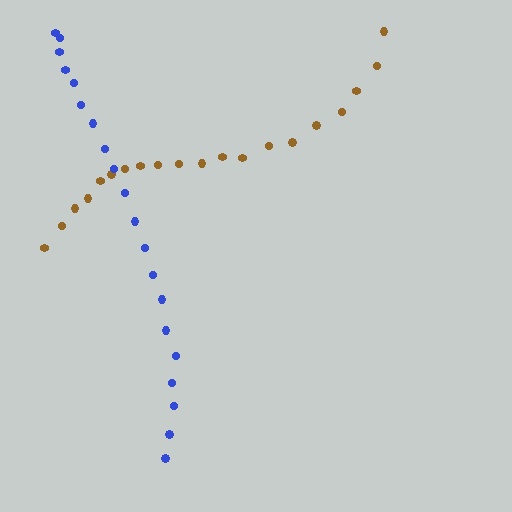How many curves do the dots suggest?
There are 2 distinct paths.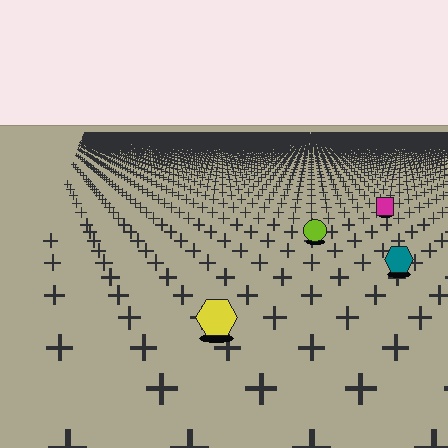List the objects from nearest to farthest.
From nearest to farthest: the yellow hexagon, the teal hexagon, the lime circle, the magenta square.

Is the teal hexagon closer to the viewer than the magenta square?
Yes. The teal hexagon is closer — you can tell from the texture gradient: the ground texture is coarser near it.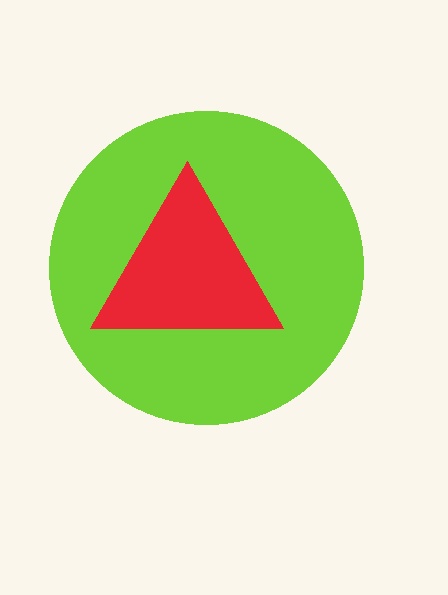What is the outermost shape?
The lime circle.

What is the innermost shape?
The red triangle.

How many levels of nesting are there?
2.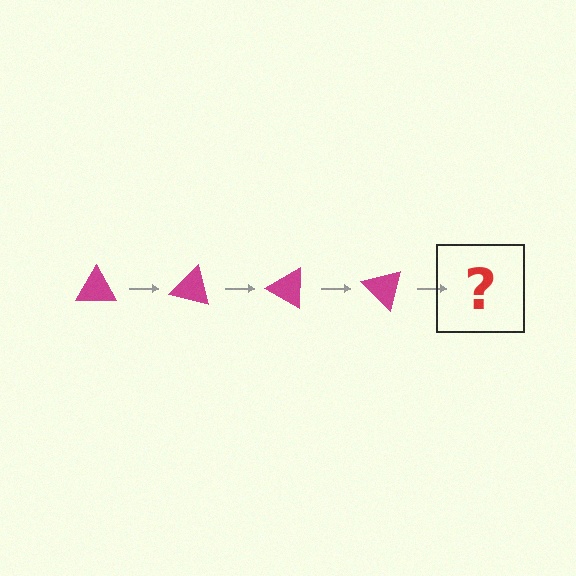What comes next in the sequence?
The next element should be a magenta triangle rotated 60 degrees.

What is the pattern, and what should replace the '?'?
The pattern is that the triangle rotates 15 degrees each step. The '?' should be a magenta triangle rotated 60 degrees.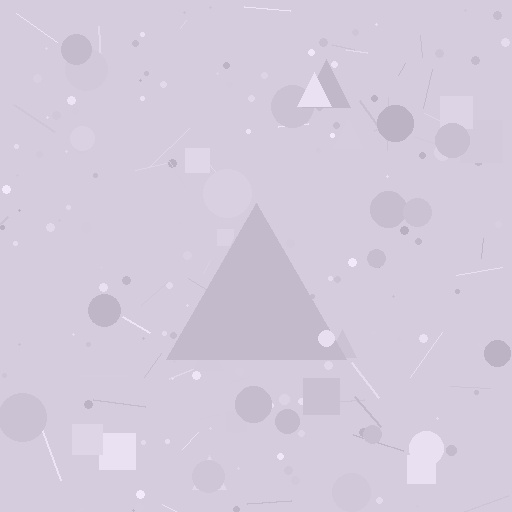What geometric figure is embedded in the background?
A triangle is embedded in the background.